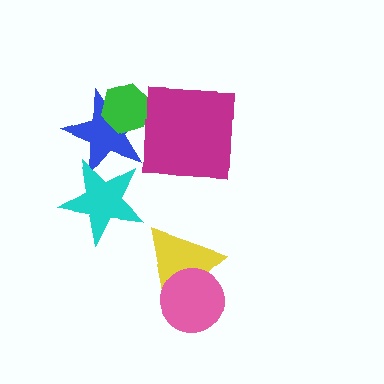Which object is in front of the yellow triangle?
The pink circle is in front of the yellow triangle.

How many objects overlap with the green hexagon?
1 object overlaps with the green hexagon.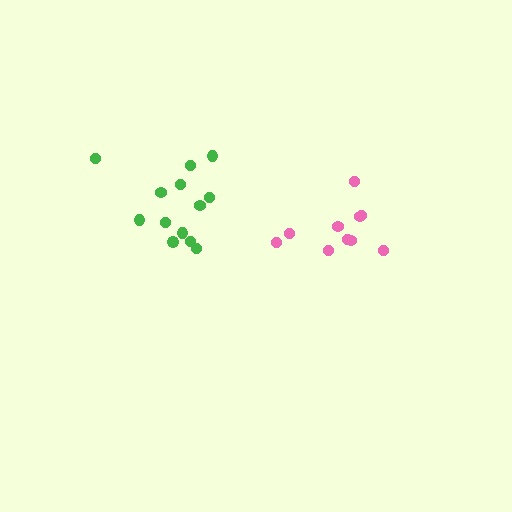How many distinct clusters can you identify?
There are 2 distinct clusters.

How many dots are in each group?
Group 1: 10 dots, Group 2: 13 dots (23 total).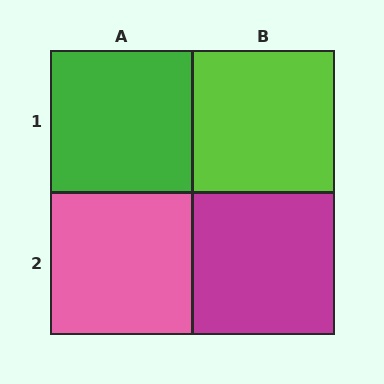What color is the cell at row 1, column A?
Green.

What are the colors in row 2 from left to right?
Pink, magenta.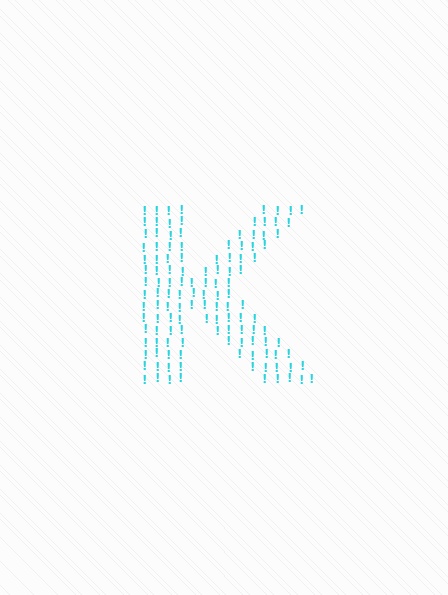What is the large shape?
The large shape is the letter K.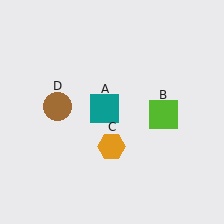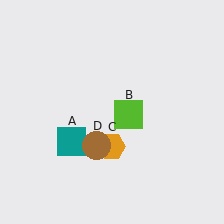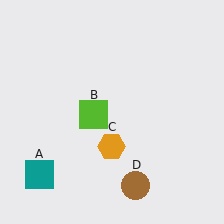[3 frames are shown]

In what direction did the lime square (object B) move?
The lime square (object B) moved left.